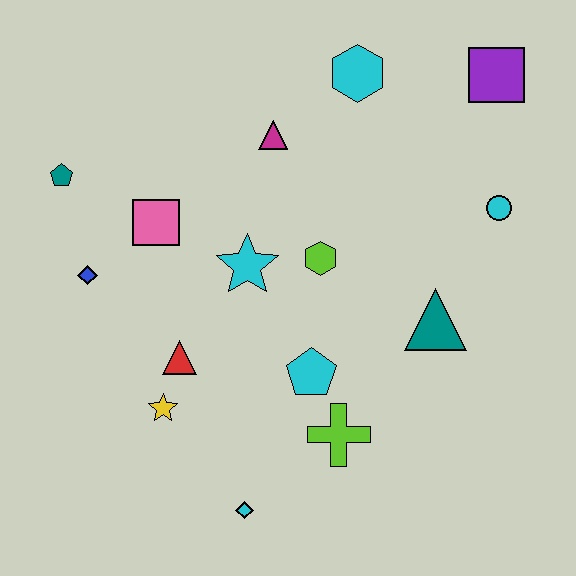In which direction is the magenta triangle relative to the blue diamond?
The magenta triangle is to the right of the blue diamond.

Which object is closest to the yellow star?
The red triangle is closest to the yellow star.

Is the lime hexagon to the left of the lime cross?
Yes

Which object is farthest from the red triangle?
The purple square is farthest from the red triangle.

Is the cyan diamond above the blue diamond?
No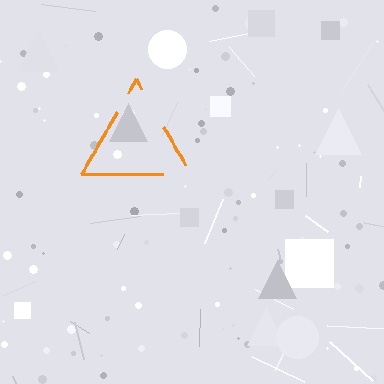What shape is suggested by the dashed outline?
The dashed outline suggests a triangle.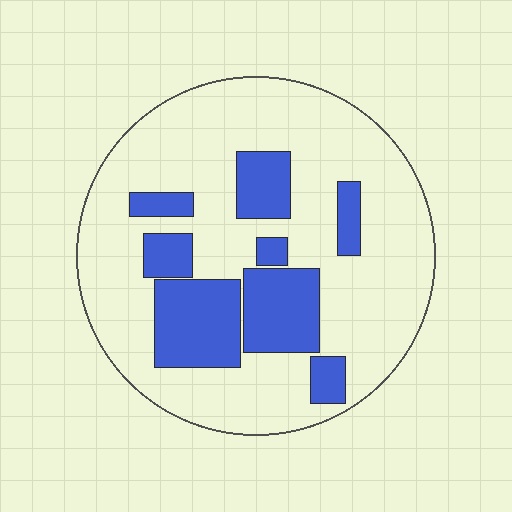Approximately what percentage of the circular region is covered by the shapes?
Approximately 25%.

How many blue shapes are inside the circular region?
8.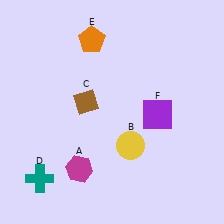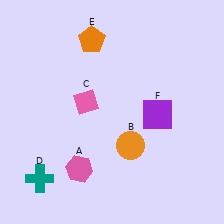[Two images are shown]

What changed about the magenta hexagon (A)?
In Image 1, A is magenta. In Image 2, it changed to pink.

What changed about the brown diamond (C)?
In Image 1, C is brown. In Image 2, it changed to pink.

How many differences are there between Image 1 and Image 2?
There are 3 differences between the two images.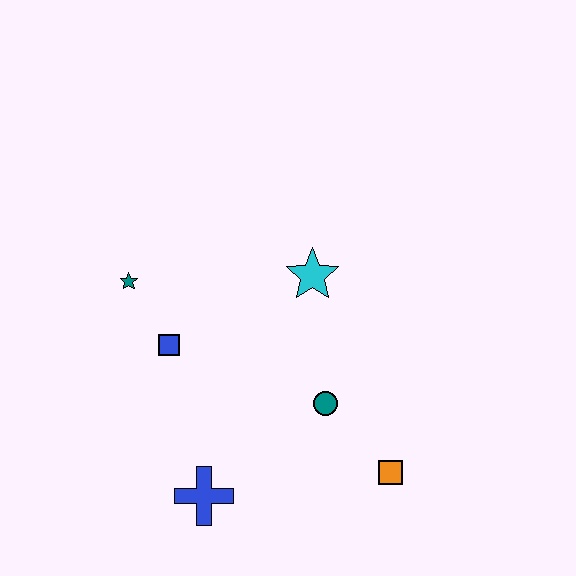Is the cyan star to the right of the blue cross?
Yes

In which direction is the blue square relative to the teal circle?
The blue square is to the left of the teal circle.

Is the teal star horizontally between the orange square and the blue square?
No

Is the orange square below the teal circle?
Yes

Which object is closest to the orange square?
The teal circle is closest to the orange square.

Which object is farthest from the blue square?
The orange square is farthest from the blue square.